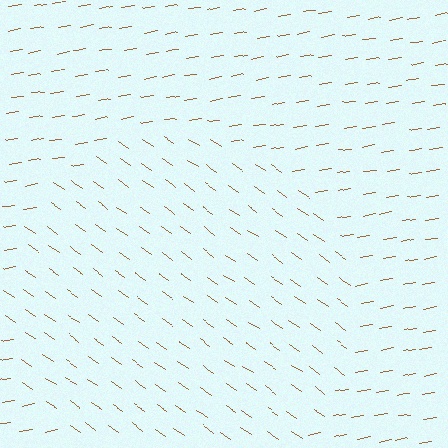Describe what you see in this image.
The image is filled with small brown line segments. A circle region in the image has lines oriented differently from the surrounding lines, creating a visible texture boundary.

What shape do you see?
I see a circle.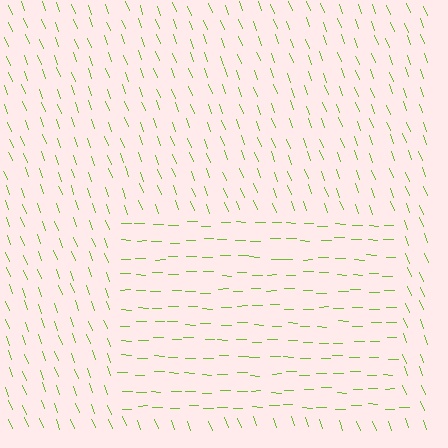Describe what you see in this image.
The image is filled with small lime line segments. A rectangle region in the image has lines oriented differently from the surrounding lines, creating a visible texture boundary.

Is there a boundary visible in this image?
Yes, there is a texture boundary formed by a change in line orientation.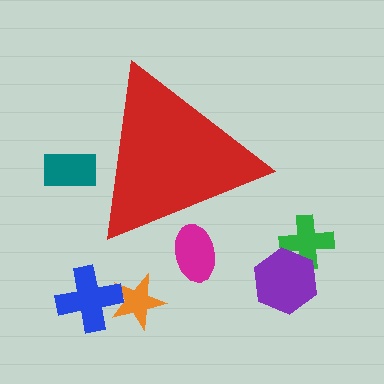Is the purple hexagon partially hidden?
No, the purple hexagon is fully visible.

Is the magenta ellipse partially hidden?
Yes, the magenta ellipse is partially hidden behind the red triangle.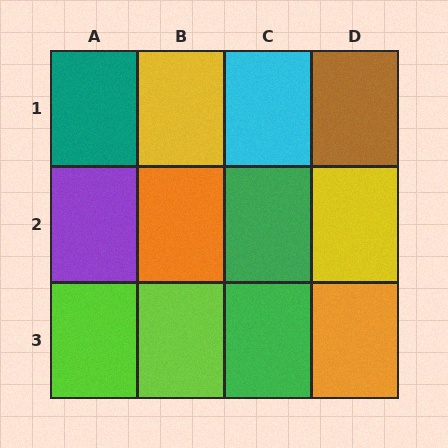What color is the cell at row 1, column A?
Teal.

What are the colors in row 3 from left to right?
Lime, lime, green, orange.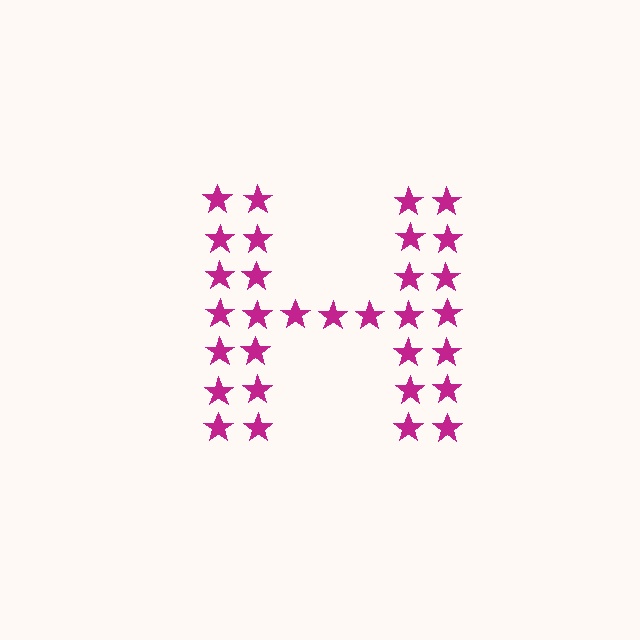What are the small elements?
The small elements are stars.